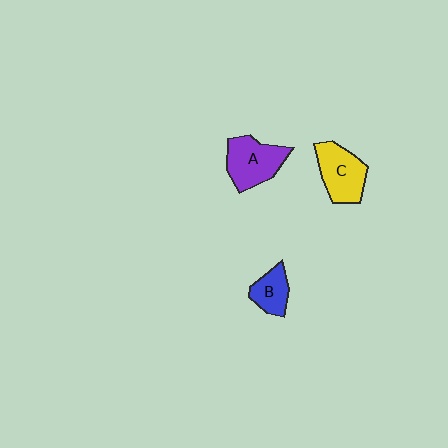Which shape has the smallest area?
Shape B (blue).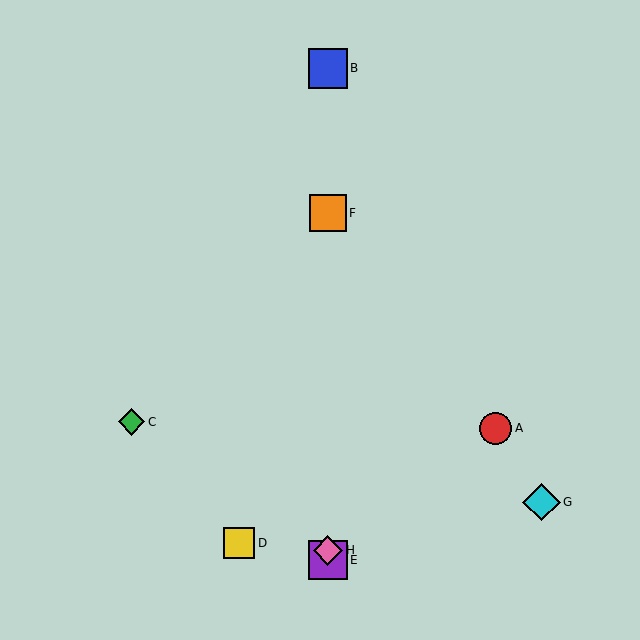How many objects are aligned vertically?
4 objects (B, E, F, H) are aligned vertically.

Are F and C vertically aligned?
No, F is at x≈328 and C is at x≈132.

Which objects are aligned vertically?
Objects B, E, F, H are aligned vertically.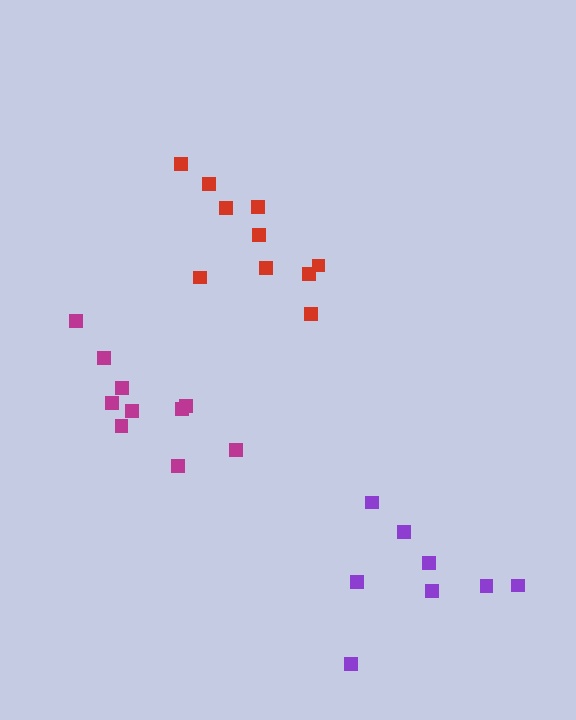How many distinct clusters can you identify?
There are 3 distinct clusters.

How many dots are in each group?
Group 1: 10 dots, Group 2: 8 dots, Group 3: 10 dots (28 total).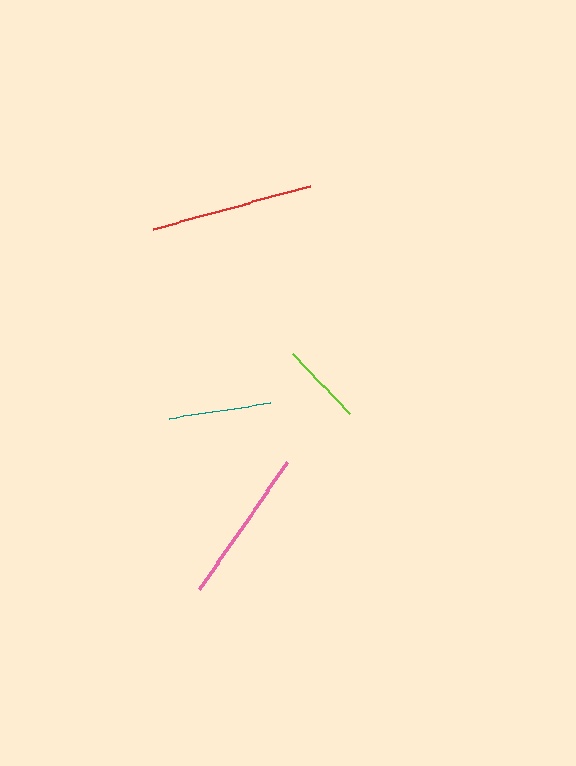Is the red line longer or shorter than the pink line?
The red line is longer than the pink line.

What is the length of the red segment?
The red segment is approximately 163 pixels long.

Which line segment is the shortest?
The lime line is the shortest at approximately 83 pixels.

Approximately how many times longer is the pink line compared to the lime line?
The pink line is approximately 1.9 times the length of the lime line.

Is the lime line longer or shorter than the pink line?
The pink line is longer than the lime line.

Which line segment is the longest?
The red line is the longest at approximately 163 pixels.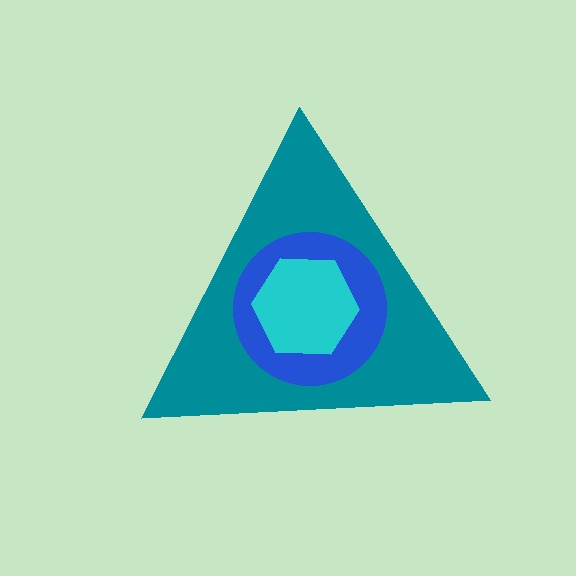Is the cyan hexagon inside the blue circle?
Yes.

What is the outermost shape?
The teal triangle.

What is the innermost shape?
The cyan hexagon.